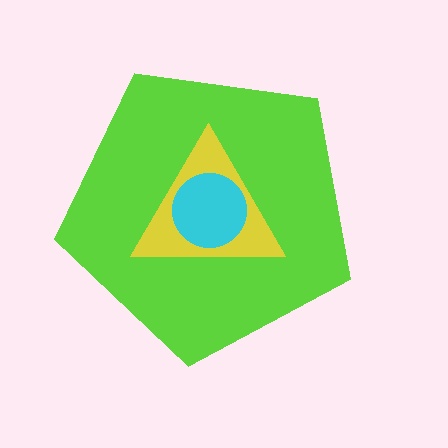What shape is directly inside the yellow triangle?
The cyan circle.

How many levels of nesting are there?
3.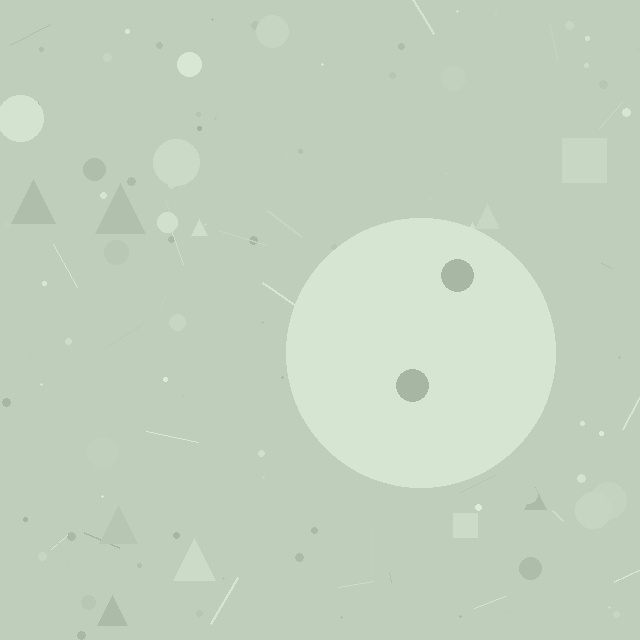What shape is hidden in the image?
A circle is hidden in the image.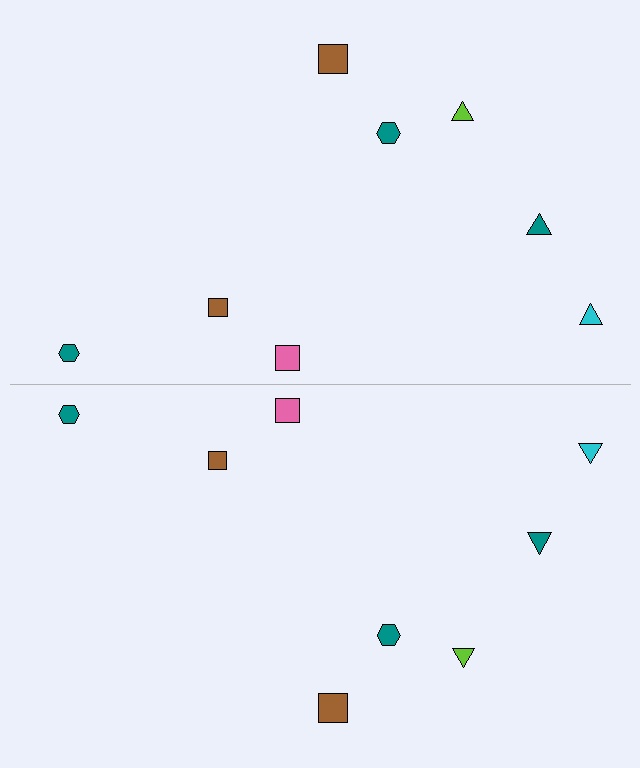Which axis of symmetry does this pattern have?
The pattern has a horizontal axis of symmetry running through the center of the image.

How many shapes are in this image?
There are 16 shapes in this image.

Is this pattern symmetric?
Yes, this pattern has bilateral (reflection) symmetry.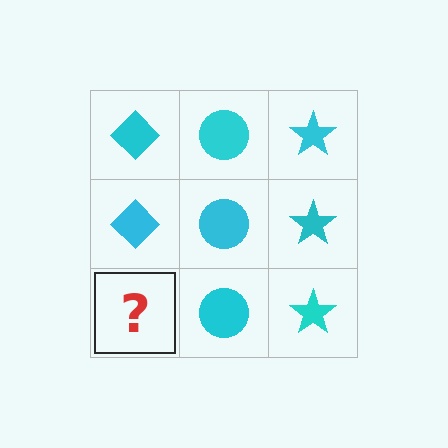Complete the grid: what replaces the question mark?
The question mark should be replaced with a cyan diamond.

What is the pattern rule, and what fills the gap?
The rule is that each column has a consistent shape. The gap should be filled with a cyan diamond.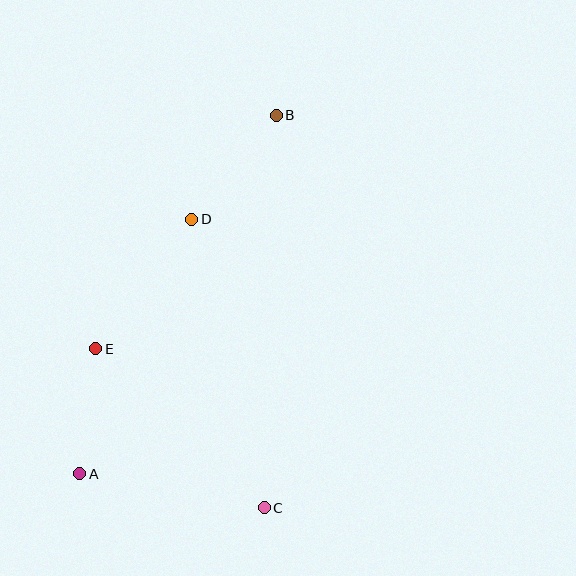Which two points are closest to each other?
Points A and E are closest to each other.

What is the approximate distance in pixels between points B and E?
The distance between B and E is approximately 295 pixels.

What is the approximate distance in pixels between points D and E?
The distance between D and E is approximately 161 pixels.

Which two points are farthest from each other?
Points A and B are farthest from each other.